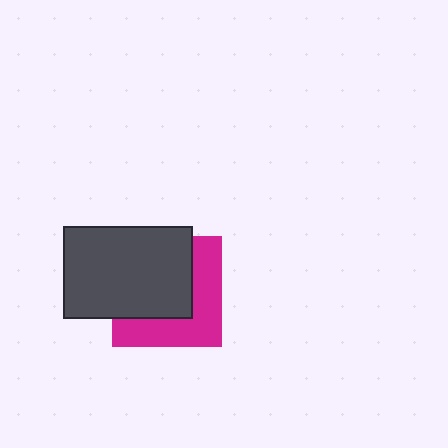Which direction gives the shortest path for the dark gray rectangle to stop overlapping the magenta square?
Moving toward the upper-left gives the shortest separation.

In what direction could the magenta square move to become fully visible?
The magenta square could move toward the lower-right. That would shift it out from behind the dark gray rectangle entirely.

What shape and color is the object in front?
The object in front is a dark gray rectangle.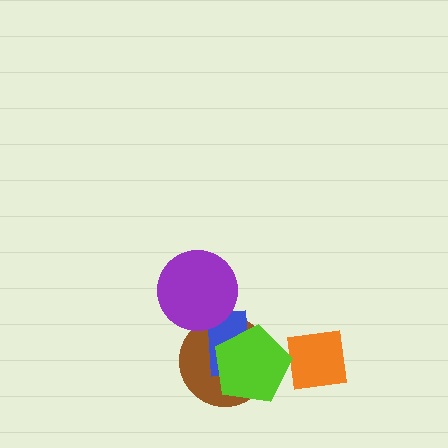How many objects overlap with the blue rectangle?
3 objects overlap with the blue rectangle.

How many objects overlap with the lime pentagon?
2 objects overlap with the lime pentagon.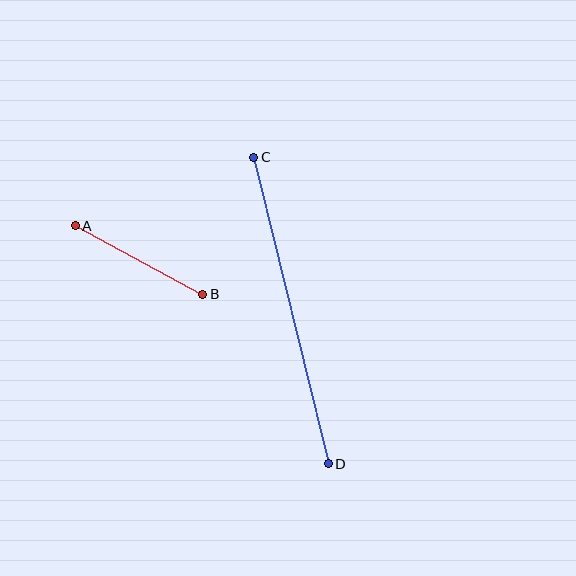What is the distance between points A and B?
The distance is approximately 145 pixels.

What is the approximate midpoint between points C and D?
The midpoint is at approximately (291, 310) pixels.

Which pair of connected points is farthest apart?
Points C and D are farthest apart.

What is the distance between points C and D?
The distance is approximately 315 pixels.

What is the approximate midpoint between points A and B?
The midpoint is at approximately (139, 260) pixels.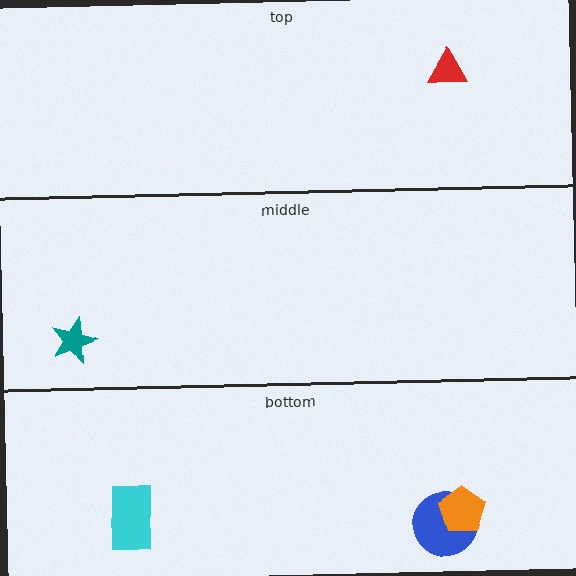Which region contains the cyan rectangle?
The bottom region.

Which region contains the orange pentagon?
The bottom region.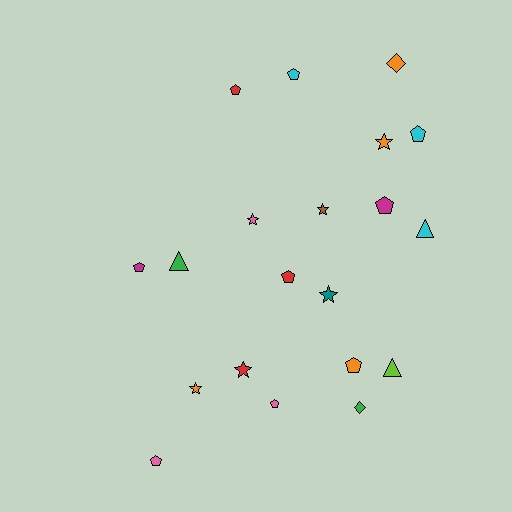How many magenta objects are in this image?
There are 2 magenta objects.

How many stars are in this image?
There are 6 stars.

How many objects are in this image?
There are 20 objects.